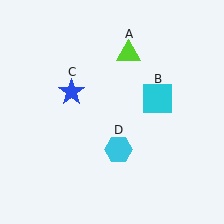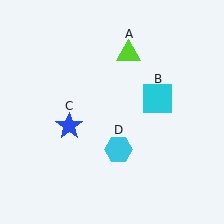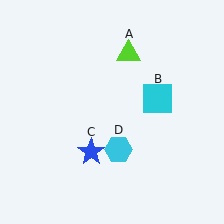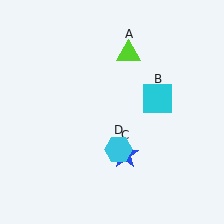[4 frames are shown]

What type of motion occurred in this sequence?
The blue star (object C) rotated counterclockwise around the center of the scene.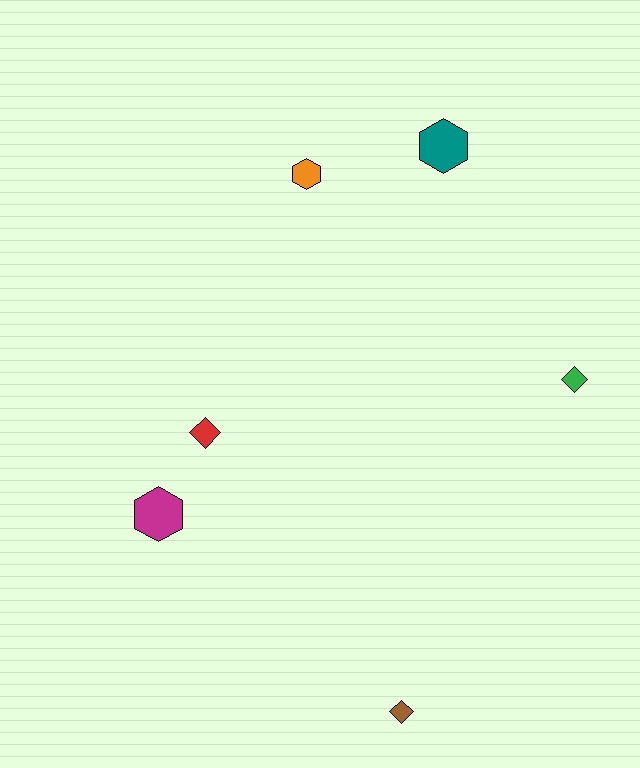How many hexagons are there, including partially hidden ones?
There are 3 hexagons.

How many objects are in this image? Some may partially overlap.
There are 6 objects.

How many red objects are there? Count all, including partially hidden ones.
There is 1 red object.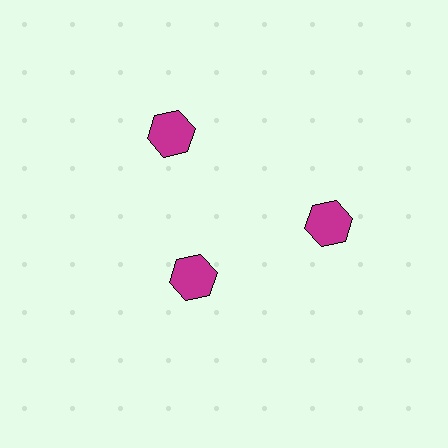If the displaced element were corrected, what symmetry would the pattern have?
It would have 3-fold rotational symmetry — the pattern would map onto itself every 120 degrees.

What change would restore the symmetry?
The symmetry would be restored by moving it outward, back onto the ring so that all 3 hexagons sit at equal angles and equal distance from the center.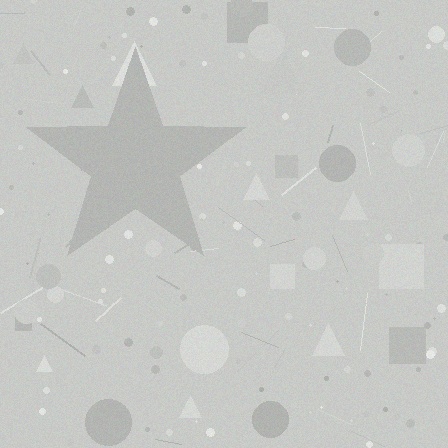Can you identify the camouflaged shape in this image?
The camouflaged shape is a star.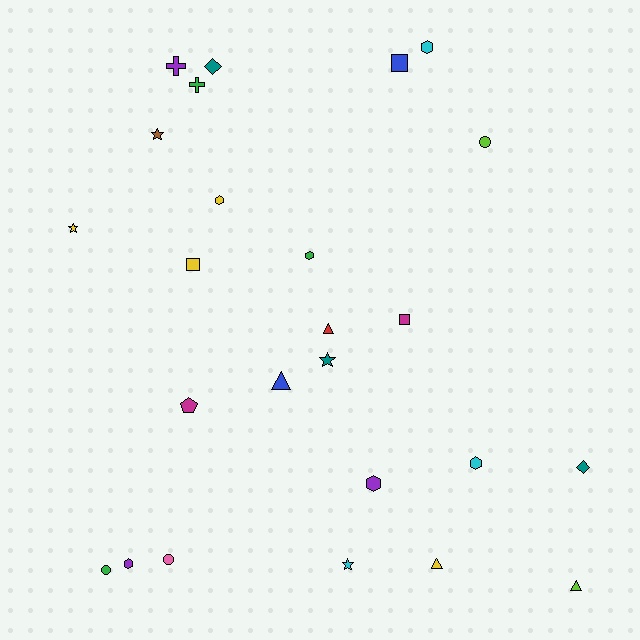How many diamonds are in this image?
There are 2 diamonds.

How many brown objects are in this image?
There is 1 brown object.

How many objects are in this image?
There are 25 objects.